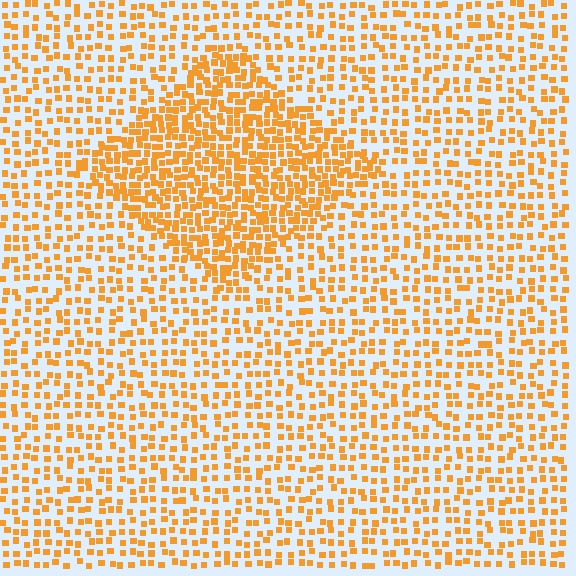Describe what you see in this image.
The image contains small orange elements arranged at two different densities. A diamond-shaped region is visible where the elements are more densely packed than the surrounding area.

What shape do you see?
I see a diamond.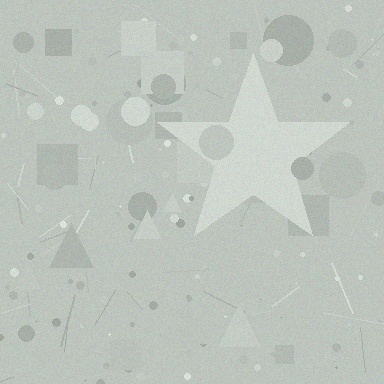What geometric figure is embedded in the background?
A star is embedded in the background.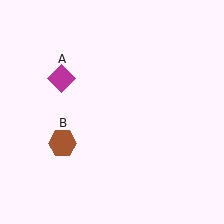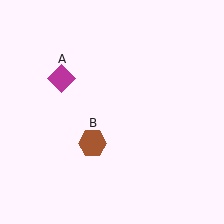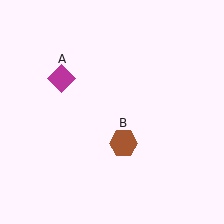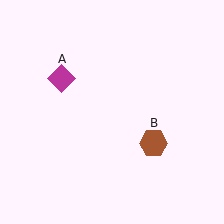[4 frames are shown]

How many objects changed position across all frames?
1 object changed position: brown hexagon (object B).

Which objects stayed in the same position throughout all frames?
Magenta diamond (object A) remained stationary.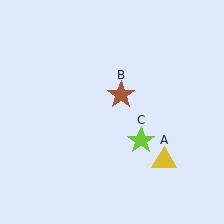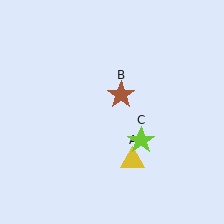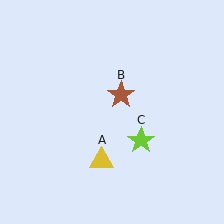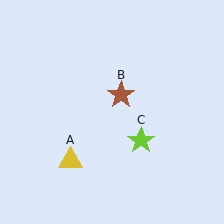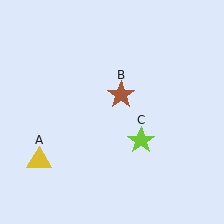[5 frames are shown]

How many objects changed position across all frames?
1 object changed position: yellow triangle (object A).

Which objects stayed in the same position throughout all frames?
Brown star (object B) and lime star (object C) remained stationary.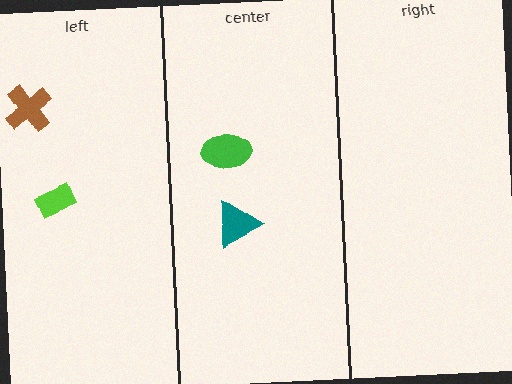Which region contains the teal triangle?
The center region.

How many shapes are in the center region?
2.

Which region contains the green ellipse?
The center region.